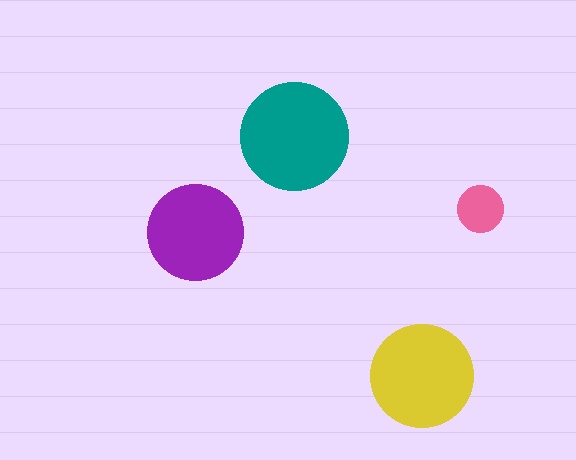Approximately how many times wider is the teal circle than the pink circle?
About 2.5 times wider.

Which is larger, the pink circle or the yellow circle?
The yellow one.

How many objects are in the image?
There are 4 objects in the image.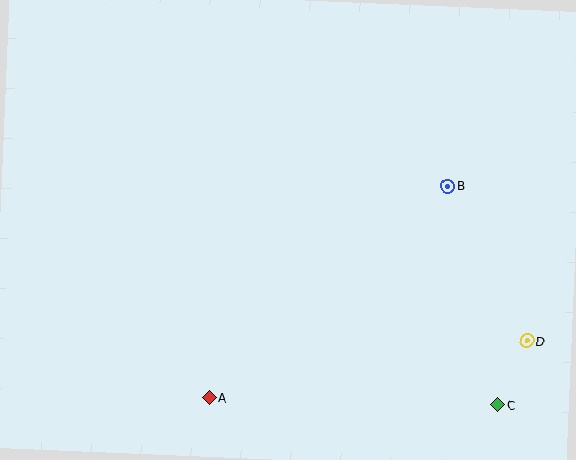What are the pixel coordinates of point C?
Point C is at (498, 405).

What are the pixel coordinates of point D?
Point D is at (527, 341).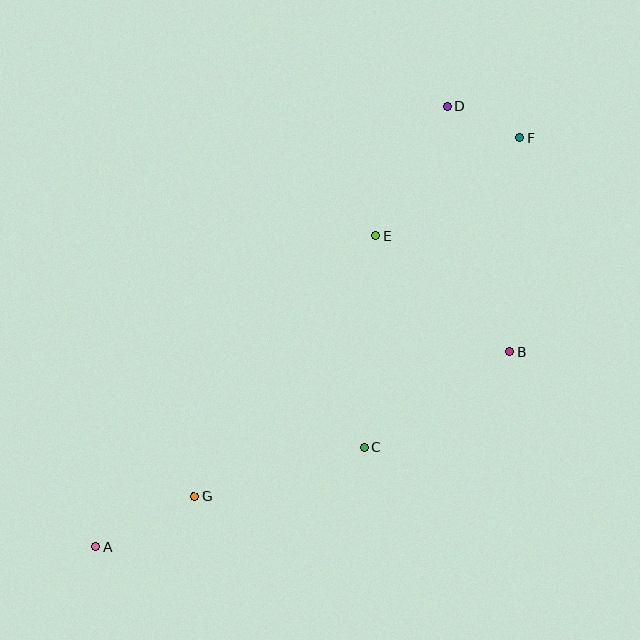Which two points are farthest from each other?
Points A and F are farthest from each other.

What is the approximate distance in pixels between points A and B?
The distance between A and B is approximately 458 pixels.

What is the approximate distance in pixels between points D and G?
The distance between D and G is approximately 466 pixels.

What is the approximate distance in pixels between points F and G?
The distance between F and G is approximately 485 pixels.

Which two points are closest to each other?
Points D and F are closest to each other.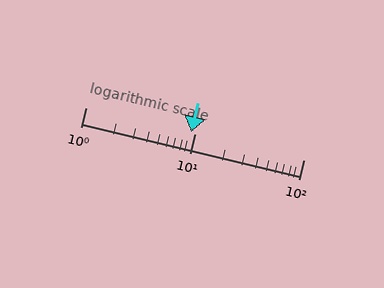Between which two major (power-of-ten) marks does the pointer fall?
The pointer is between 1 and 10.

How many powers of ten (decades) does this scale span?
The scale spans 2 decades, from 1 to 100.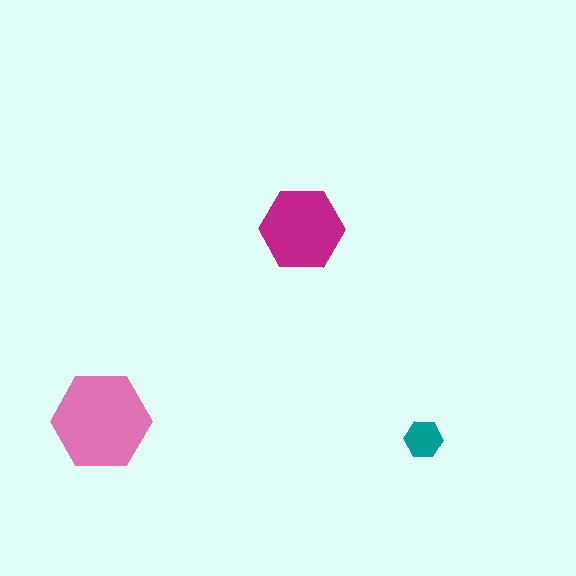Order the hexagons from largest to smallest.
the pink one, the magenta one, the teal one.